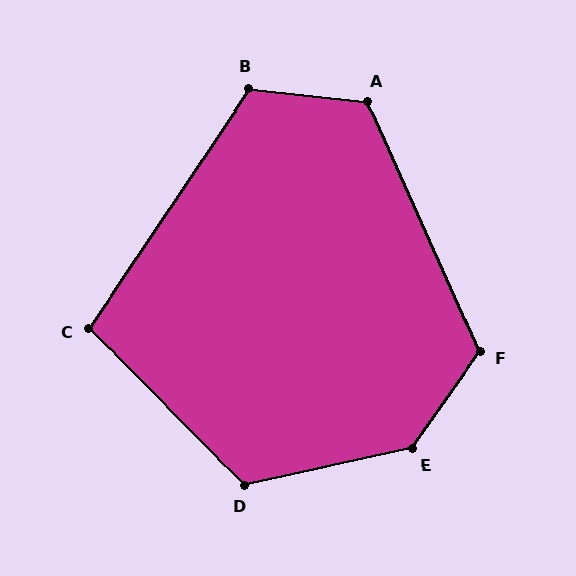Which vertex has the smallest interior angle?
C, at approximately 102 degrees.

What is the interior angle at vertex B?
Approximately 118 degrees (obtuse).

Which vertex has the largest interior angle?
E, at approximately 138 degrees.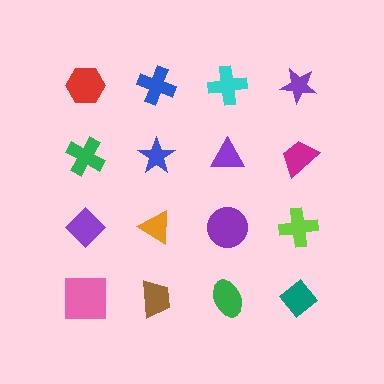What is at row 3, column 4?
A lime cross.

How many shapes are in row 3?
4 shapes.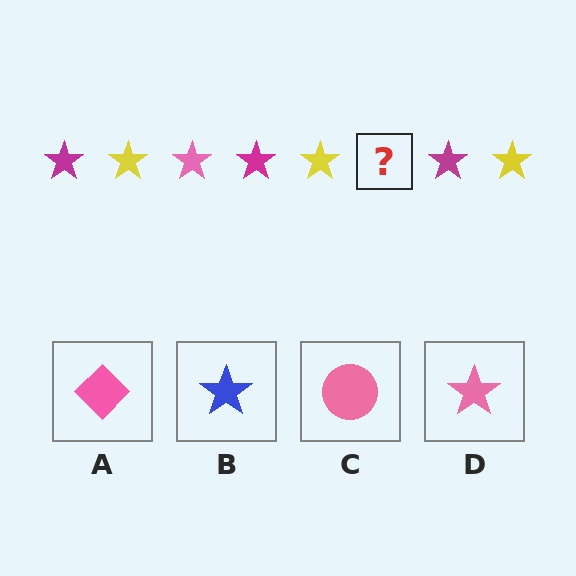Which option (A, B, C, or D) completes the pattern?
D.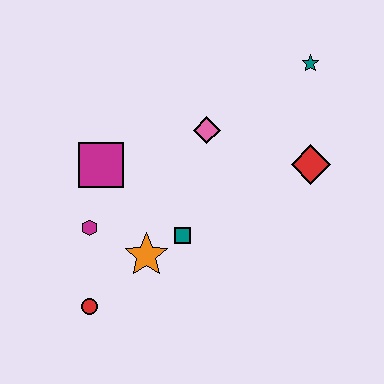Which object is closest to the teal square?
The orange star is closest to the teal square.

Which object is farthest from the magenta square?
The teal star is farthest from the magenta square.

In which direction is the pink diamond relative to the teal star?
The pink diamond is to the left of the teal star.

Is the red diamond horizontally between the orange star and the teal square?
No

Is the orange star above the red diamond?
No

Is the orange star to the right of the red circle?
Yes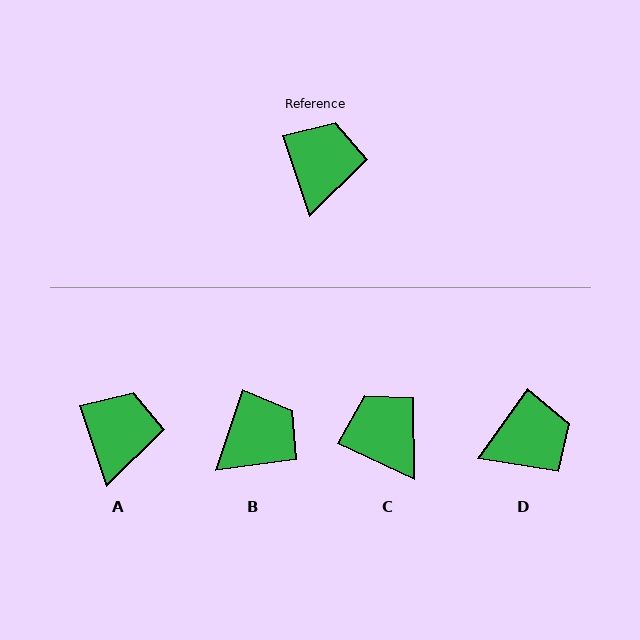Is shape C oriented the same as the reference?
No, it is off by about 47 degrees.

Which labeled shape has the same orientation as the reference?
A.